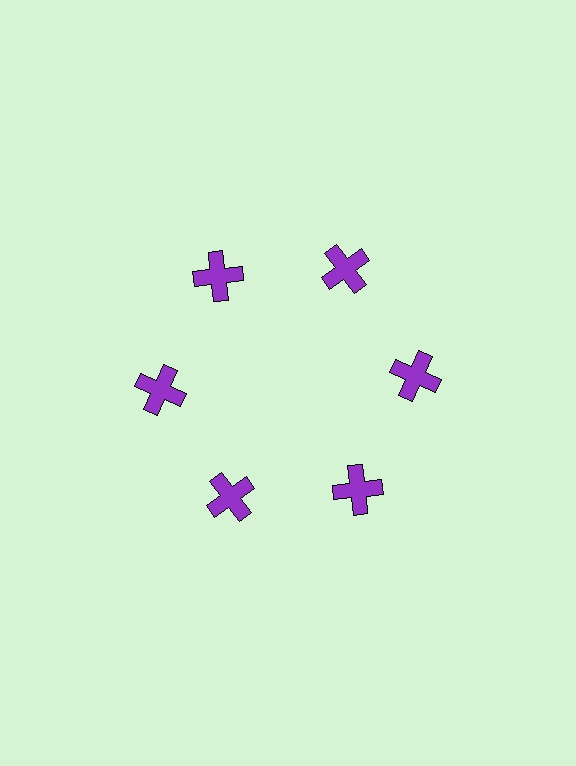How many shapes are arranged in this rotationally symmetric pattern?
There are 6 shapes, arranged in 6 groups of 1.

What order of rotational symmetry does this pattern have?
This pattern has 6-fold rotational symmetry.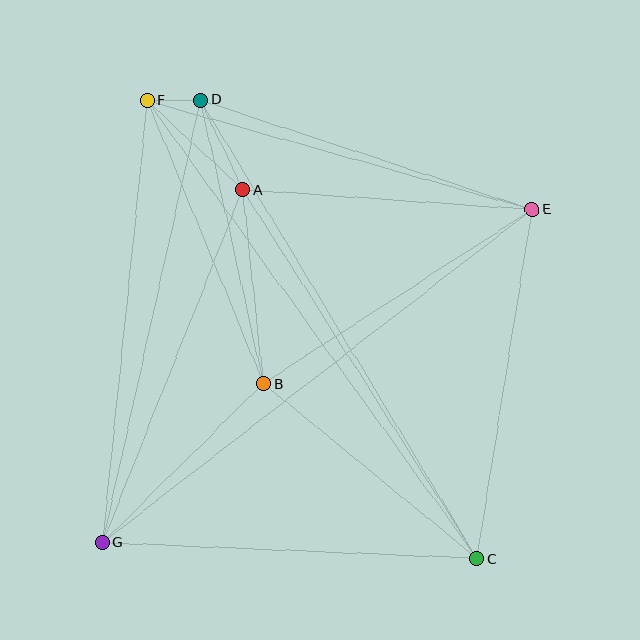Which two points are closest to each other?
Points D and F are closest to each other.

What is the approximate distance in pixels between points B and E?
The distance between B and E is approximately 320 pixels.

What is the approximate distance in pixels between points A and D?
The distance between A and D is approximately 99 pixels.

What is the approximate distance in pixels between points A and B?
The distance between A and B is approximately 195 pixels.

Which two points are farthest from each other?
Points C and F are farthest from each other.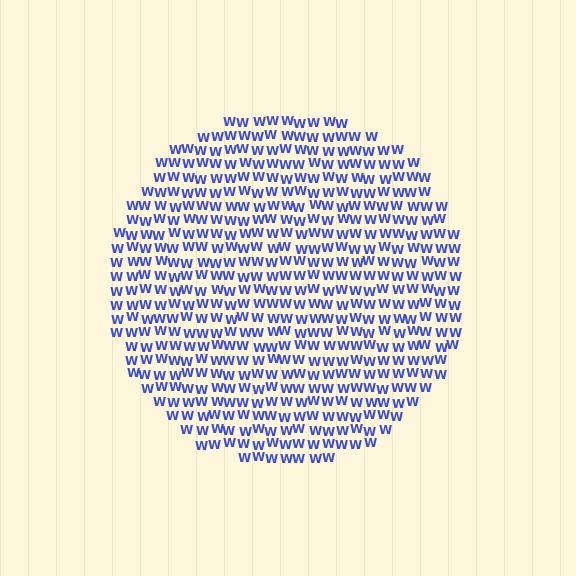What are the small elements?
The small elements are letter W's.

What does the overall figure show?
The overall figure shows a circle.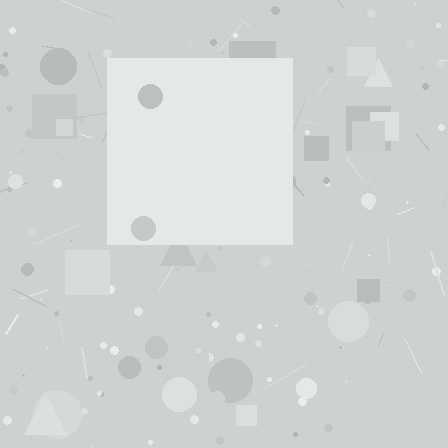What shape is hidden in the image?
A square is hidden in the image.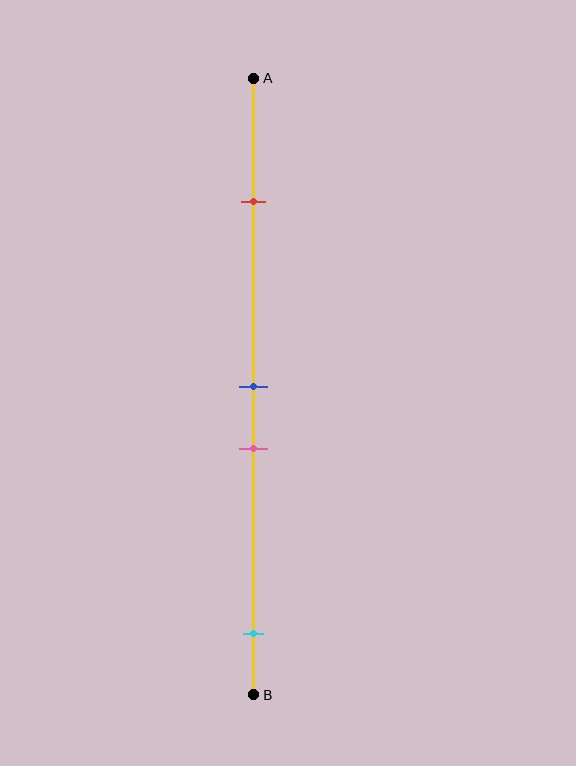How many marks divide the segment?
There are 4 marks dividing the segment.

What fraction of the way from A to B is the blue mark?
The blue mark is approximately 50% (0.5) of the way from A to B.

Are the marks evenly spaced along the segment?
No, the marks are not evenly spaced.